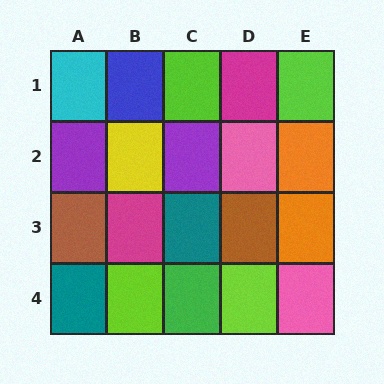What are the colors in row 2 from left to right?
Purple, yellow, purple, pink, orange.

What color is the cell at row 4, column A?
Teal.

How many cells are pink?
2 cells are pink.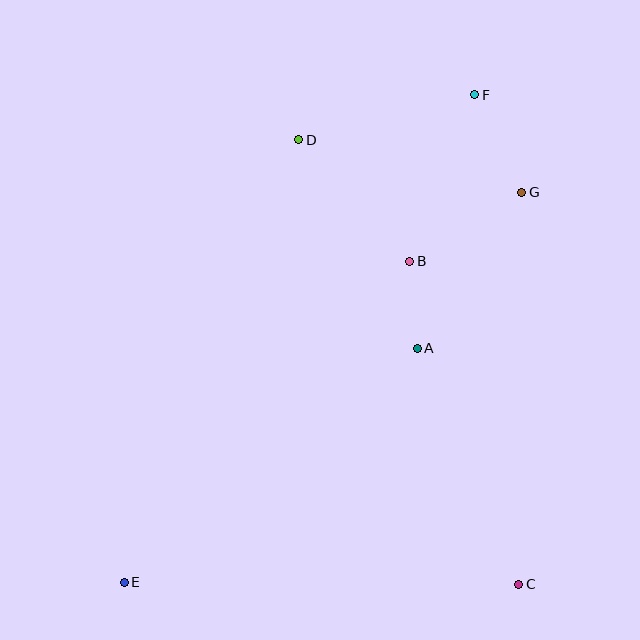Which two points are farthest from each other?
Points E and F are farthest from each other.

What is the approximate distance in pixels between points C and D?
The distance between C and D is approximately 496 pixels.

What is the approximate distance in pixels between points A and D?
The distance between A and D is approximately 240 pixels.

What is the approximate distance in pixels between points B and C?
The distance between B and C is approximately 341 pixels.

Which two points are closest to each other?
Points A and B are closest to each other.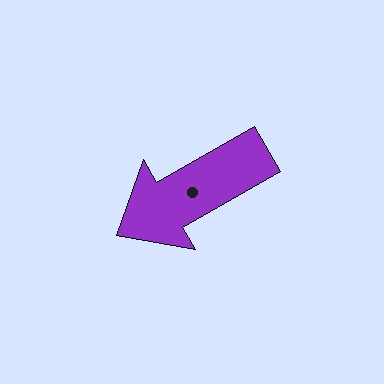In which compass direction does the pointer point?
Southwest.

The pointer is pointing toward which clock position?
Roughly 8 o'clock.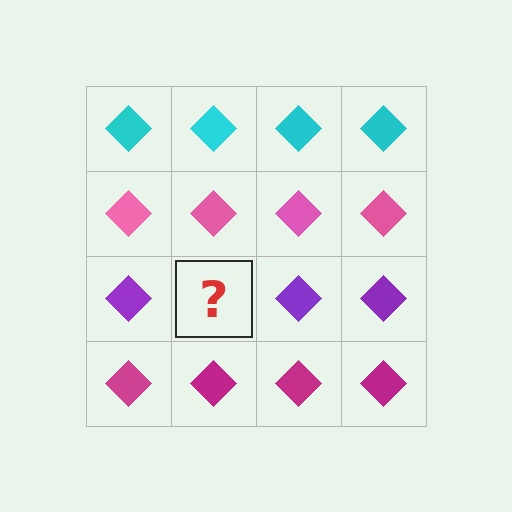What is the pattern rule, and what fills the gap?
The rule is that each row has a consistent color. The gap should be filled with a purple diamond.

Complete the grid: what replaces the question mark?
The question mark should be replaced with a purple diamond.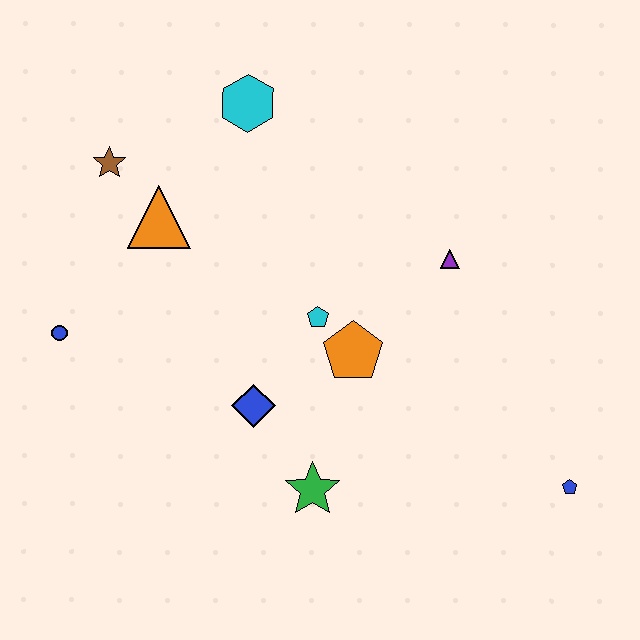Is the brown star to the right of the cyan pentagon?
No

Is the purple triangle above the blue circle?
Yes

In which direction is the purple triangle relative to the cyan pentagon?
The purple triangle is to the right of the cyan pentagon.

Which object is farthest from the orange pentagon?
The brown star is farthest from the orange pentagon.